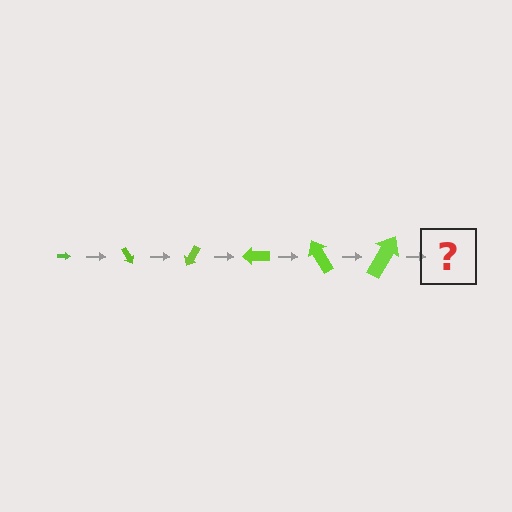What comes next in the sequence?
The next element should be an arrow, larger than the previous one and rotated 360 degrees from the start.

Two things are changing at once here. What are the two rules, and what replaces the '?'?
The two rules are that the arrow grows larger each step and it rotates 60 degrees each step. The '?' should be an arrow, larger than the previous one and rotated 360 degrees from the start.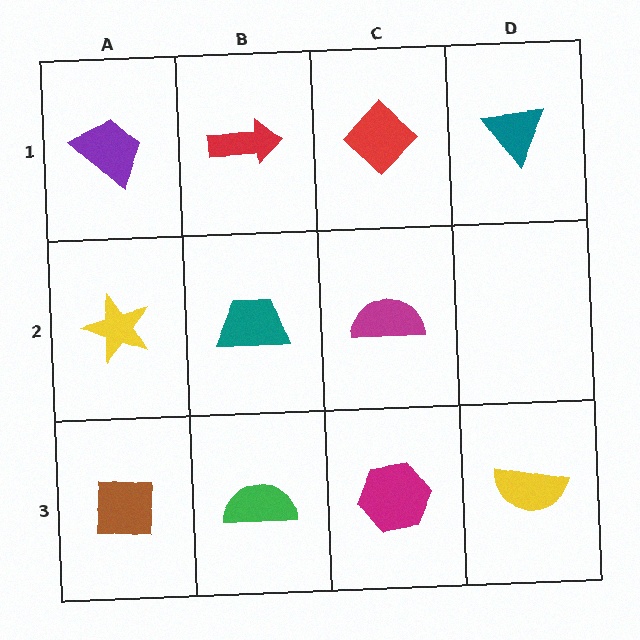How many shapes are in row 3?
4 shapes.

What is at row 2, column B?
A teal trapezoid.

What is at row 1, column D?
A teal triangle.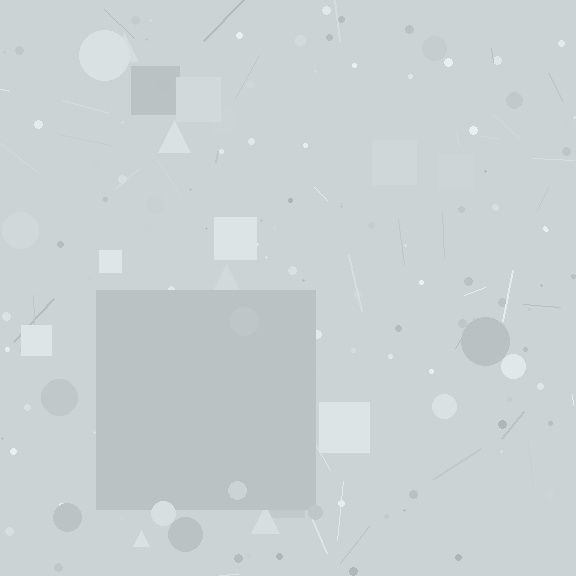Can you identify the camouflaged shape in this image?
The camouflaged shape is a square.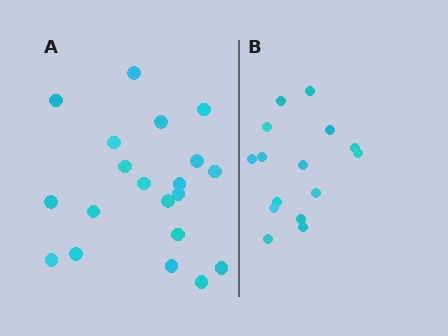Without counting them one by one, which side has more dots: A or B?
Region A (the left region) has more dots.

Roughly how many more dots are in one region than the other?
Region A has about 5 more dots than region B.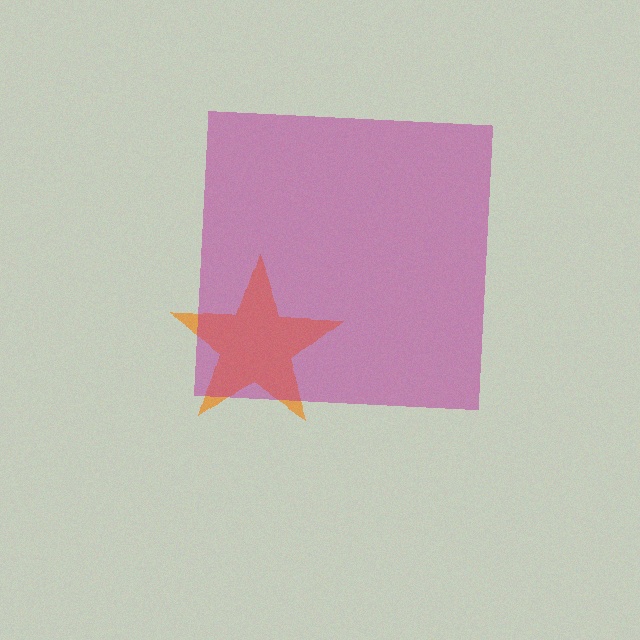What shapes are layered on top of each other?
The layered shapes are: an orange star, a magenta square.